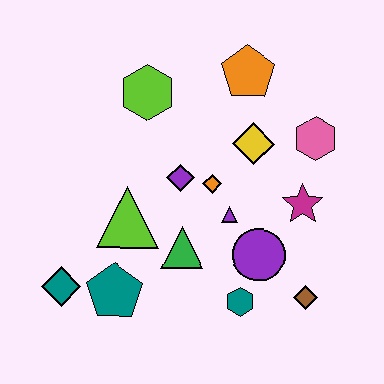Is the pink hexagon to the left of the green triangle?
No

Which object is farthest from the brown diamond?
The lime hexagon is farthest from the brown diamond.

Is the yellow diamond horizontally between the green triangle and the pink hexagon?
Yes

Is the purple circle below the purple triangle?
Yes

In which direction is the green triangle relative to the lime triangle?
The green triangle is to the right of the lime triangle.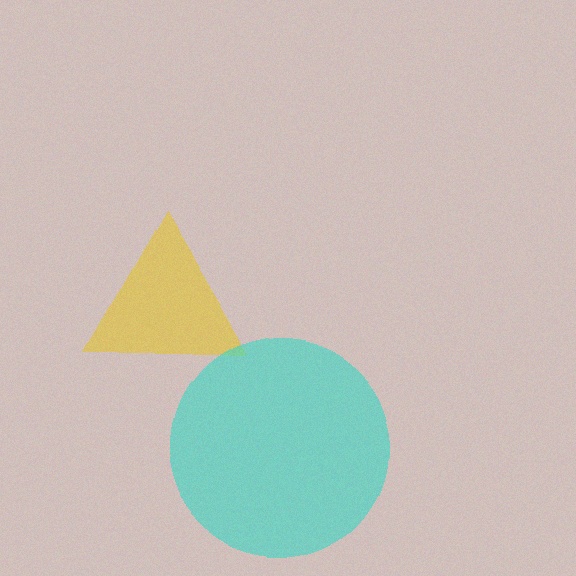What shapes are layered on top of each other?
The layered shapes are: a yellow triangle, a cyan circle.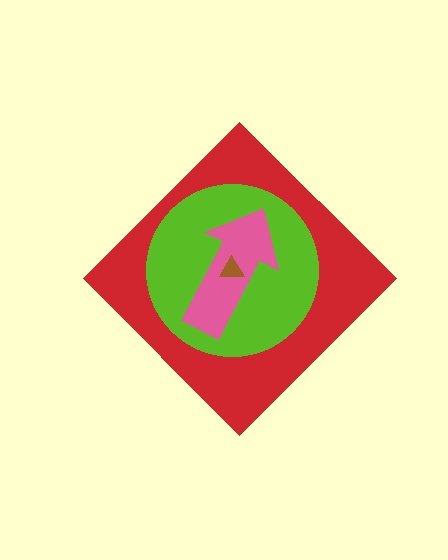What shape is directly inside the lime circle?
The pink arrow.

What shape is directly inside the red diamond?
The lime circle.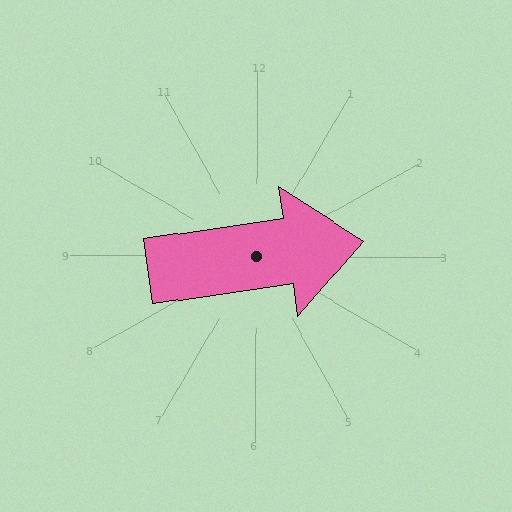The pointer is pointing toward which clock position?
Roughly 3 o'clock.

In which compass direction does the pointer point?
East.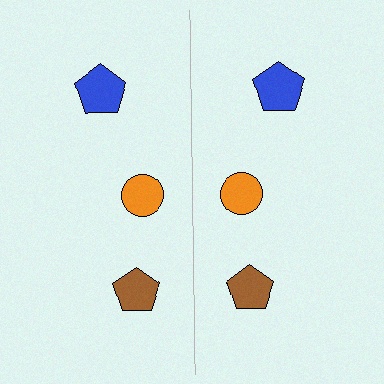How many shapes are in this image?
There are 6 shapes in this image.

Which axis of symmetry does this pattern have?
The pattern has a vertical axis of symmetry running through the center of the image.